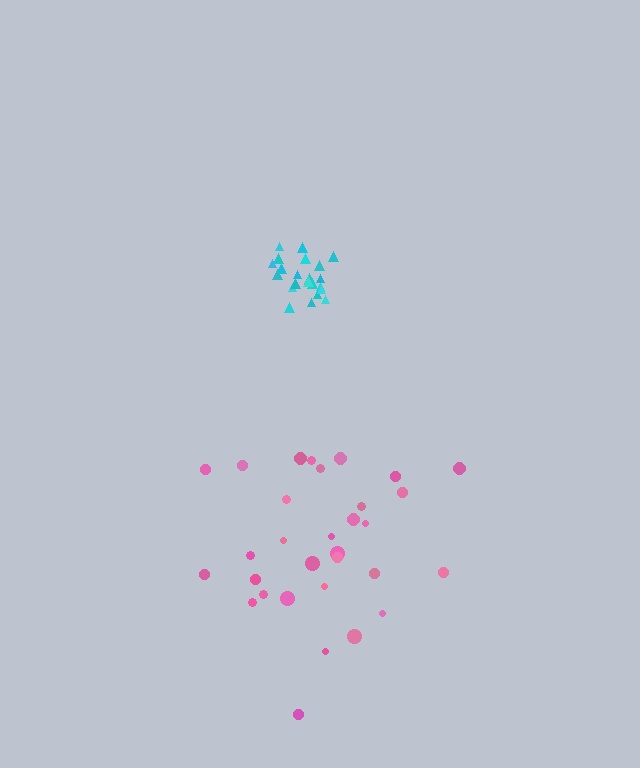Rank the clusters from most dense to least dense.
cyan, pink.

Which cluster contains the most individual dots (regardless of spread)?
Pink (32).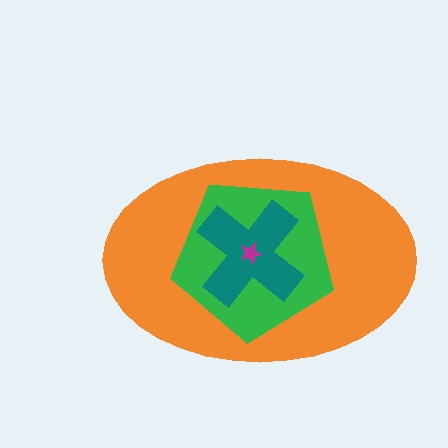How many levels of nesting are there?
4.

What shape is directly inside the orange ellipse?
The green pentagon.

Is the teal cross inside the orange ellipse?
Yes.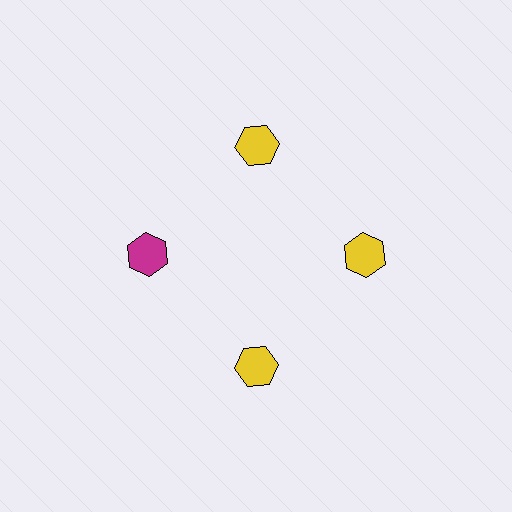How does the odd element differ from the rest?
It has a different color: magenta instead of yellow.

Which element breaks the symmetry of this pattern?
The magenta hexagon at roughly the 9 o'clock position breaks the symmetry. All other shapes are yellow hexagons.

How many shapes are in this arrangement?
There are 4 shapes arranged in a ring pattern.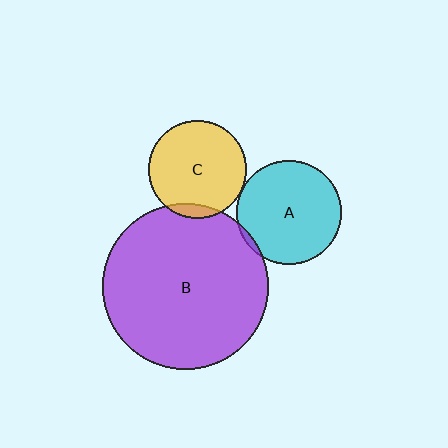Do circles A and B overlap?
Yes.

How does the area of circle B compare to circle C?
Approximately 2.9 times.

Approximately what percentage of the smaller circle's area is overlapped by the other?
Approximately 5%.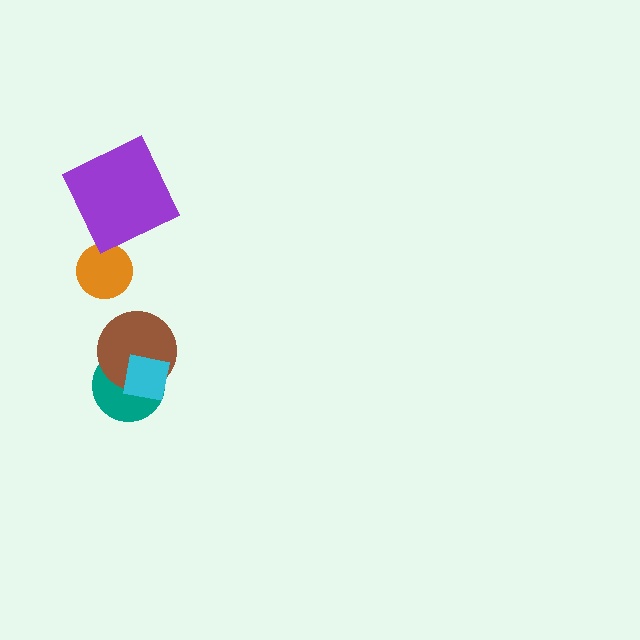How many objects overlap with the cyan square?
2 objects overlap with the cyan square.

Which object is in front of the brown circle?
The cyan square is in front of the brown circle.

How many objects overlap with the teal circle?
2 objects overlap with the teal circle.